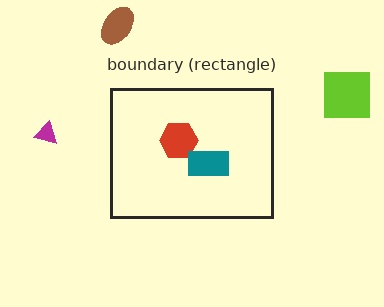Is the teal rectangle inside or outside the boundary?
Inside.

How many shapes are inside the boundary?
2 inside, 3 outside.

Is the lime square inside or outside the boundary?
Outside.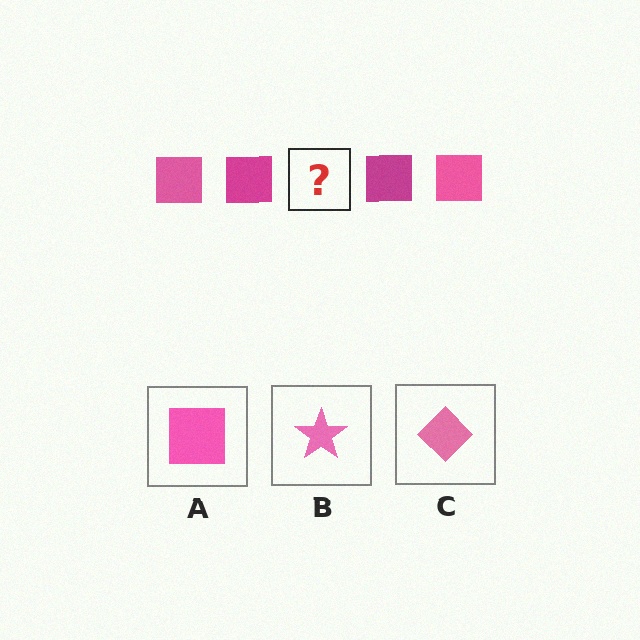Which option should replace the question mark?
Option A.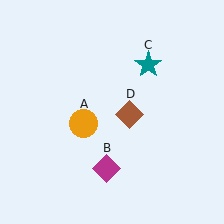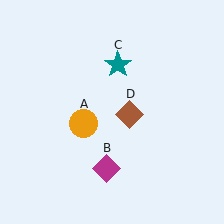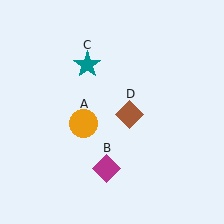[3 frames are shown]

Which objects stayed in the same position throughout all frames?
Orange circle (object A) and magenta diamond (object B) and brown diamond (object D) remained stationary.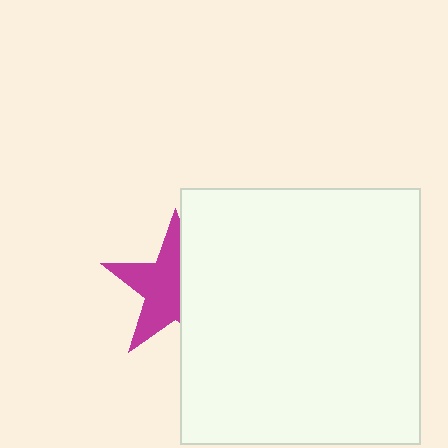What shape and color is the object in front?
The object in front is a white rectangle.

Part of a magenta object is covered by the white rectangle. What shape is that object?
It is a star.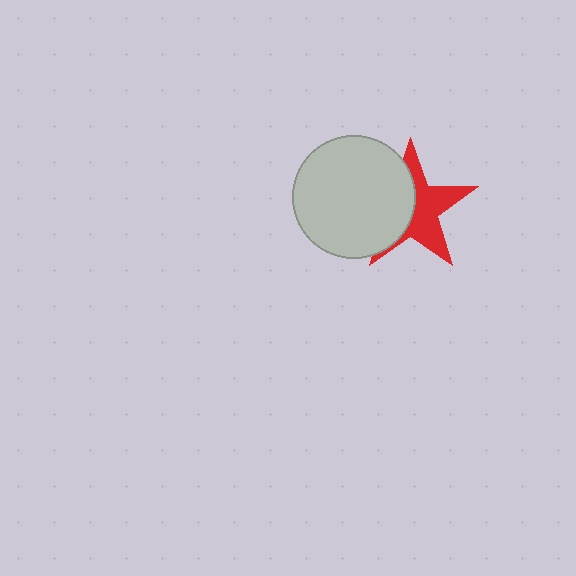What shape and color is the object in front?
The object in front is a light gray circle.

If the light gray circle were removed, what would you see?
You would see the complete red star.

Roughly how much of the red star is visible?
About half of it is visible (roughly 54%).